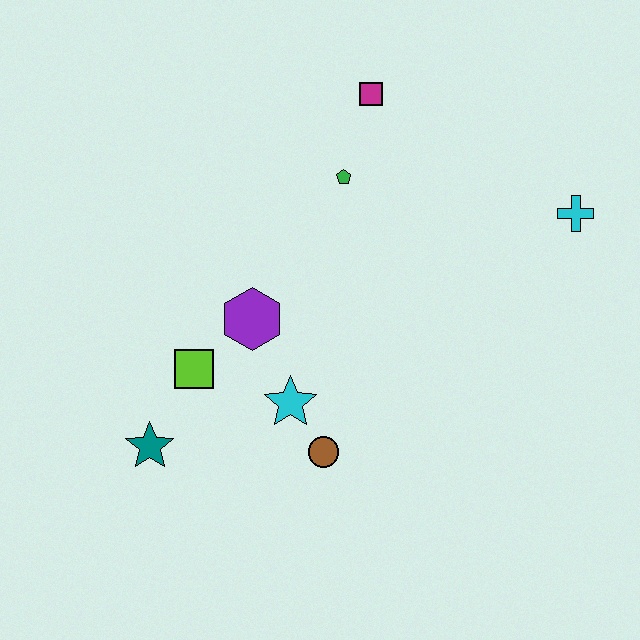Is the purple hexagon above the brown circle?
Yes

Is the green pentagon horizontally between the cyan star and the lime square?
No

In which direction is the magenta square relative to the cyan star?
The magenta square is above the cyan star.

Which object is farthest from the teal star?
The cyan cross is farthest from the teal star.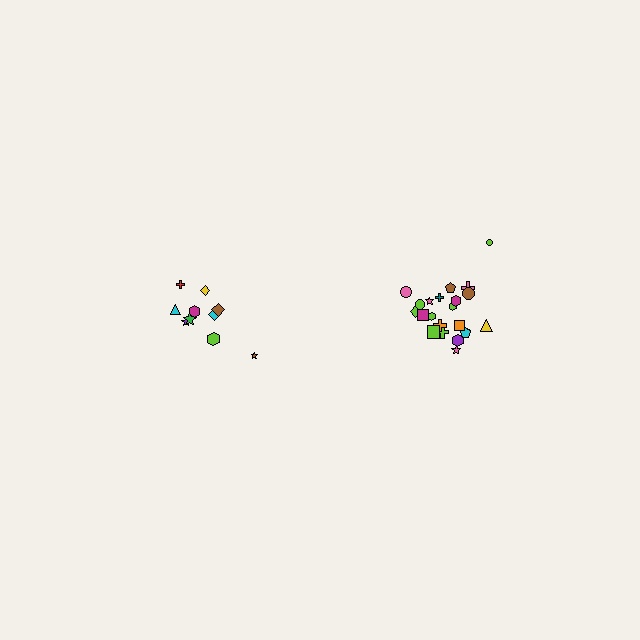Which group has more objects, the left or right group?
The right group.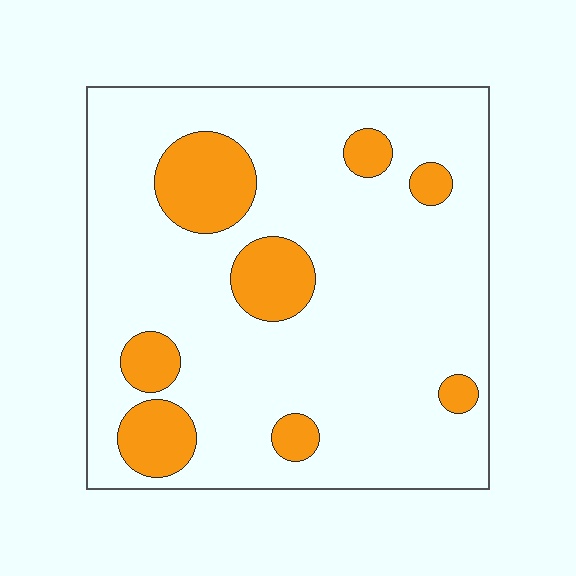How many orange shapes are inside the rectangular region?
8.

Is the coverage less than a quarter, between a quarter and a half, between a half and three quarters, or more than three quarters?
Less than a quarter.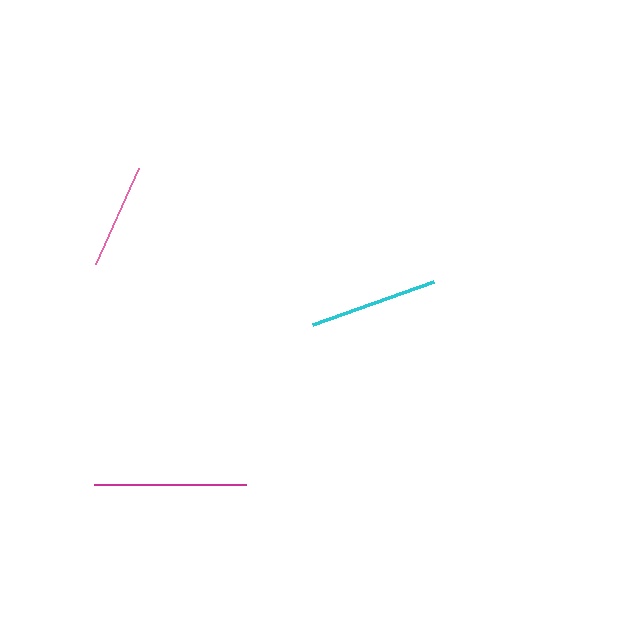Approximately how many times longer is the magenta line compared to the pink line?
The magenta line is approximately 1.4 times the length of the pink line.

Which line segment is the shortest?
The pink line is the shortest at approximately 106 pixels.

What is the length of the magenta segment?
The magenta segment is approximately 152 pixels long.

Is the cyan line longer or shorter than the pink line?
The cyan line is longer than the pink line.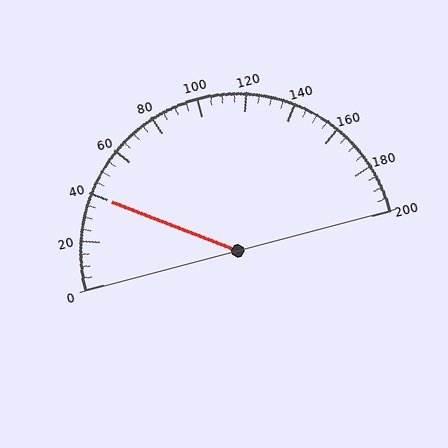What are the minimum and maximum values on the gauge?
The gauge ranges from 0 to 200.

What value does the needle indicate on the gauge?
The needle indicates approximately 40.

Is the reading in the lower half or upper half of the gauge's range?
The reading is in the lower half of the range (0 to 200).